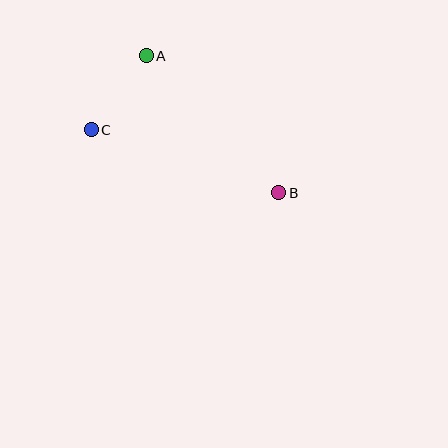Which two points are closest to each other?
Points A and C are closest to each other.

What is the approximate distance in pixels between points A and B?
The distance between A and B is approximately 191 pixels.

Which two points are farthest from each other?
Points B and C are farthest from each other.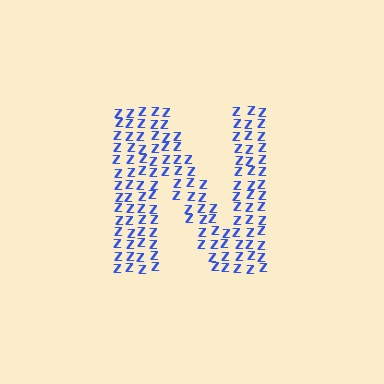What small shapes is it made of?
It is made of small letter Z's.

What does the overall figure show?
The overall figure shows the letter N.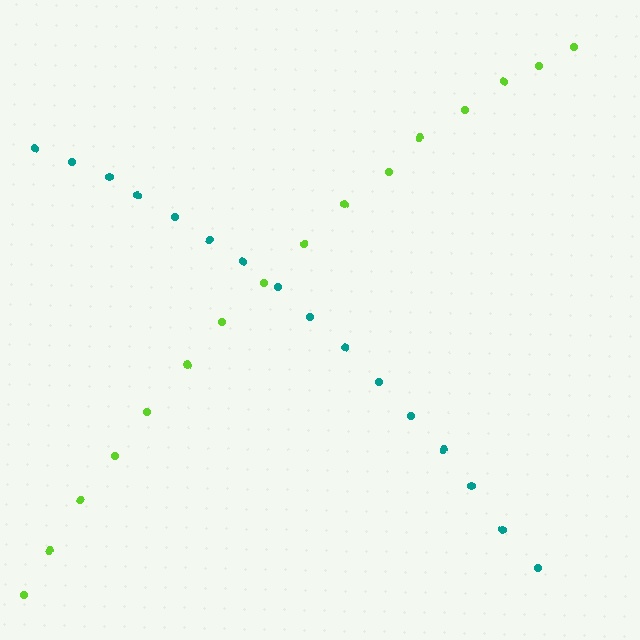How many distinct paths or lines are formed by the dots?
There are 2 distinct paths.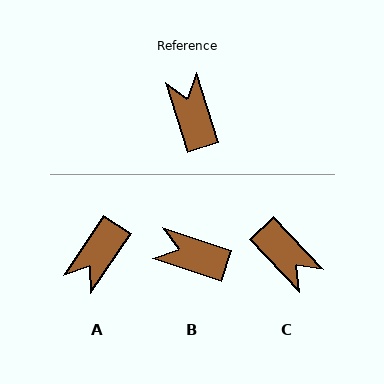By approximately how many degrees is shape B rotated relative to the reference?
Approximately 53 degrees counter-clockwise.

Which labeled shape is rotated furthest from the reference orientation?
C, about 155 degrees away.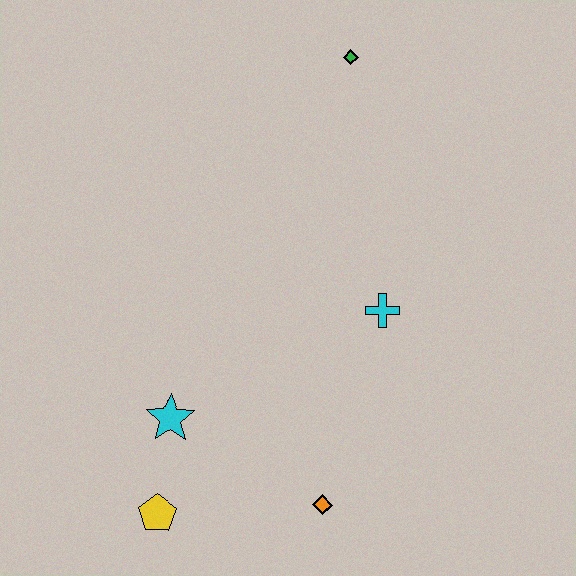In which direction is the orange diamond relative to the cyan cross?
The orange diamond is below the cyan cross.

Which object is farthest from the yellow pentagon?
The green diamond is farthest from the yellow pentagon.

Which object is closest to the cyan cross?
The orange diamond is closest to the cyan cross.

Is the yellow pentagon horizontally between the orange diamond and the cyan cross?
No